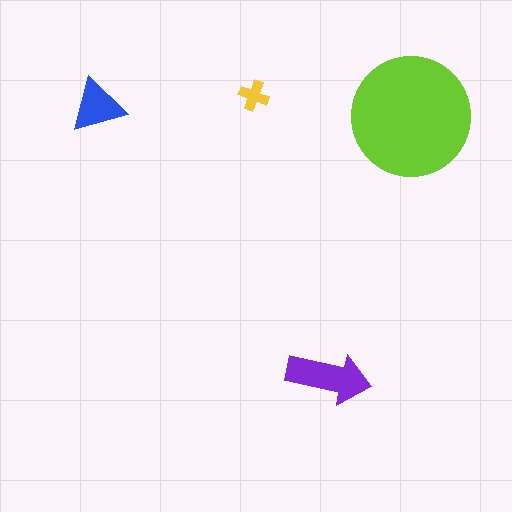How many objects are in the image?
There are 4 objects in the image.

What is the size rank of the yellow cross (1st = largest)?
4th.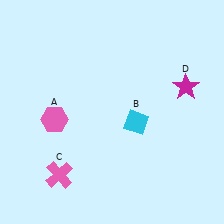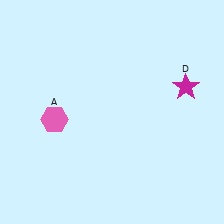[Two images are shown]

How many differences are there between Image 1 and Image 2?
There are 2 differences between the two images.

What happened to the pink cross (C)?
The pink cross (C) was removed in Image 2. It was in the bottom-left area of Image 1.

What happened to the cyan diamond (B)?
The cyan diamond (B) was removed in Image 2. It was in the bottom-right area of Image 1.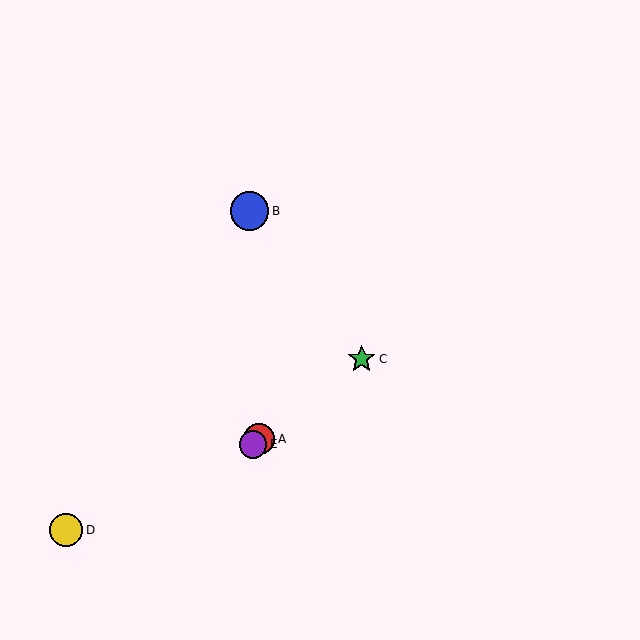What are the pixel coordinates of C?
Object C is at (362, 359).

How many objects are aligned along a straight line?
3 objects (A, C, E) are aligned along a straight line.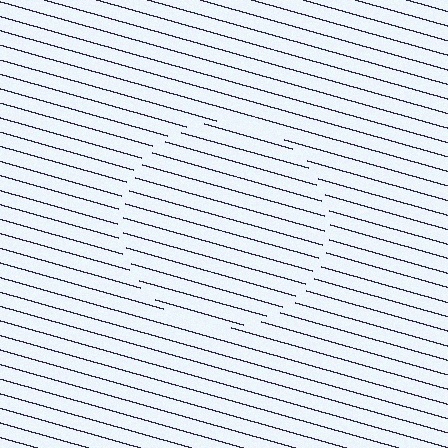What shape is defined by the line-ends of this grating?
An illusory circle. The interior of the shape contains the same grating, shifted by half a period — the contour is defined by the phase discontinuity where line-ends from the inner and outer gratings abut.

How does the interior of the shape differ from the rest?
The interior of the shape contains the same grating, shifted by half a period — the contour is defined by the phase discontinuity where line-ends from the inner and outer gratings abut.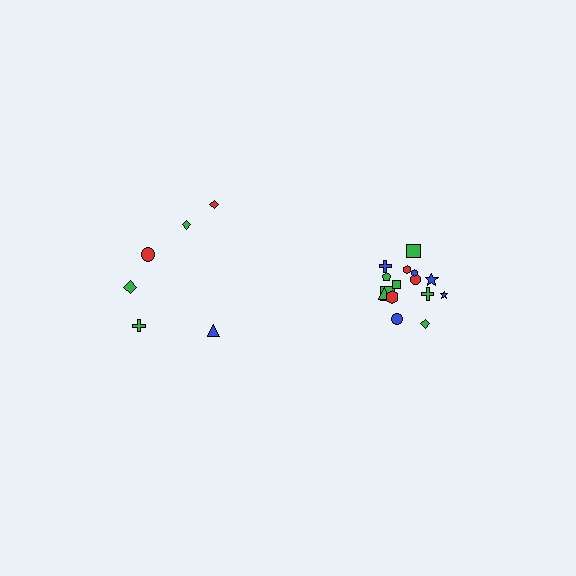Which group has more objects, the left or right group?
The right group.